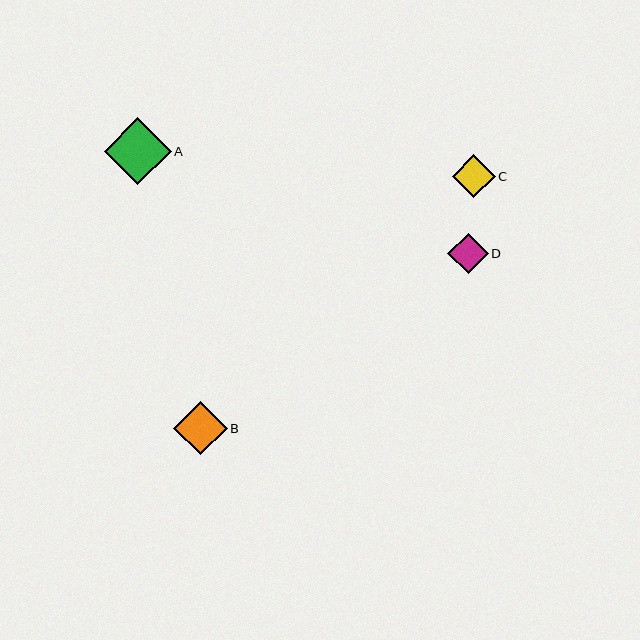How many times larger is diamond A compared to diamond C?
Diamond A is approximately 1.6 times the size of diamond C.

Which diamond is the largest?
Diamond A is the largest with a size of approximately 67 pixels.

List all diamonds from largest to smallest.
From largest to smallest: A, B, C, D.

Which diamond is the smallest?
Diamond D is the smallest with a size of approximately 40 pixels.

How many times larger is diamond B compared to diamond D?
Diamond B is approximately 1.3 times the size of diamond D.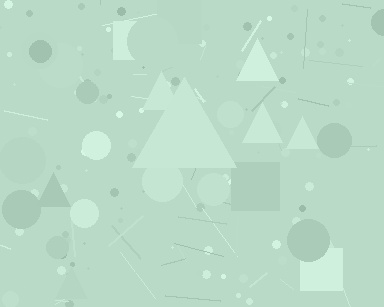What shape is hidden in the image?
A triangle is hidden in the image.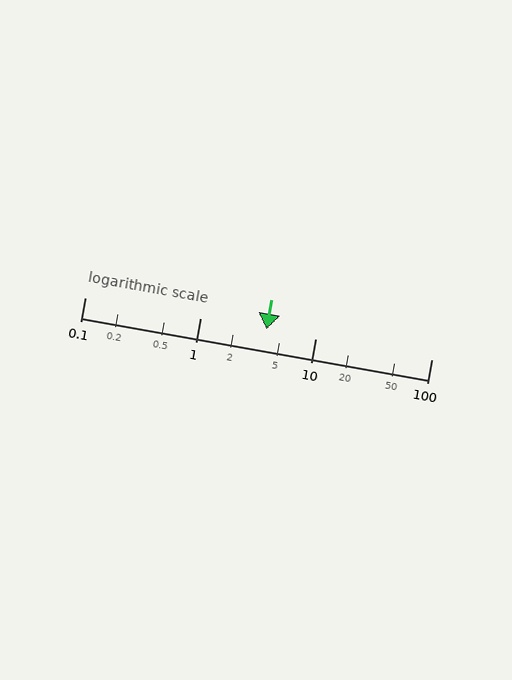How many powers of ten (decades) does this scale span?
The scale spans 3 decades, from 0.1 to 100.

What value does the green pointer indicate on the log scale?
The pointer indicates approximately 3.7.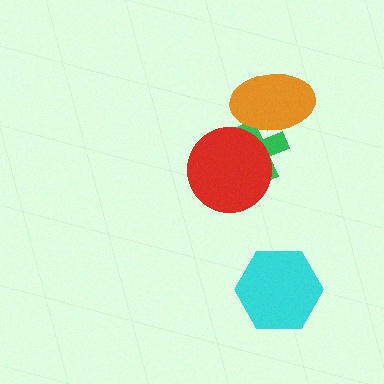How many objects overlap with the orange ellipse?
1 object overlaps with the orange ellipse.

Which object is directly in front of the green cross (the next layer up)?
The red circle is directly in front of the green cross.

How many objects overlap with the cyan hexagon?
0 objects overlap with the cyan hexagon.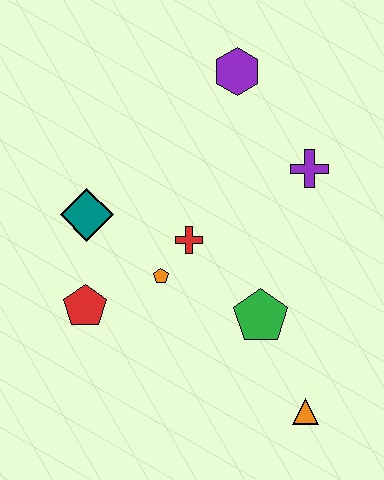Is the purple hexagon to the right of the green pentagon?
No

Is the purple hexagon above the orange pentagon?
Yes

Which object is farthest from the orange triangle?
The purple hexagon is farthest from the orange triangle.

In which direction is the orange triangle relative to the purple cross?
The orange triangle is below the purple cross.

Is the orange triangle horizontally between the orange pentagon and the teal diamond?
No